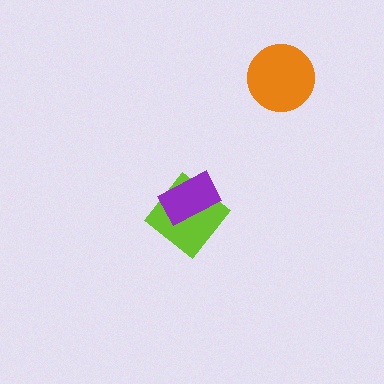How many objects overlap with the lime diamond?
1 object overlaps with the lime diamond.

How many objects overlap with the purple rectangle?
1 object overlaps with the purple rectangle.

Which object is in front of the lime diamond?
The purple rectangle is in front of the lime diamond.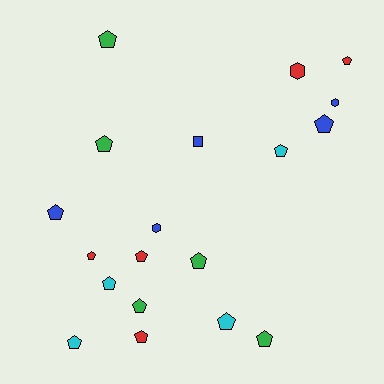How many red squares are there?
There are no red squares.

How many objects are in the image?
There are 19 objects.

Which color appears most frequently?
Green, with 5 objects.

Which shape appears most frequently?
Pentagon, with 15 objects.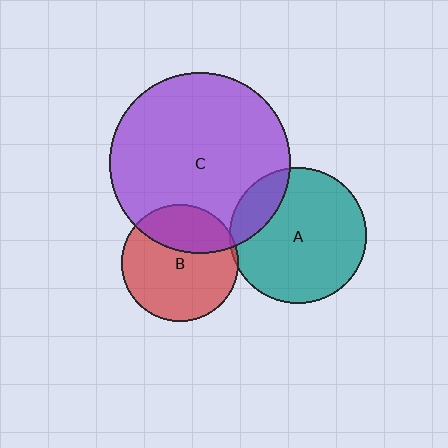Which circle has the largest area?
Circle C (purple).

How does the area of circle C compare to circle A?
Approximately 1.8 times.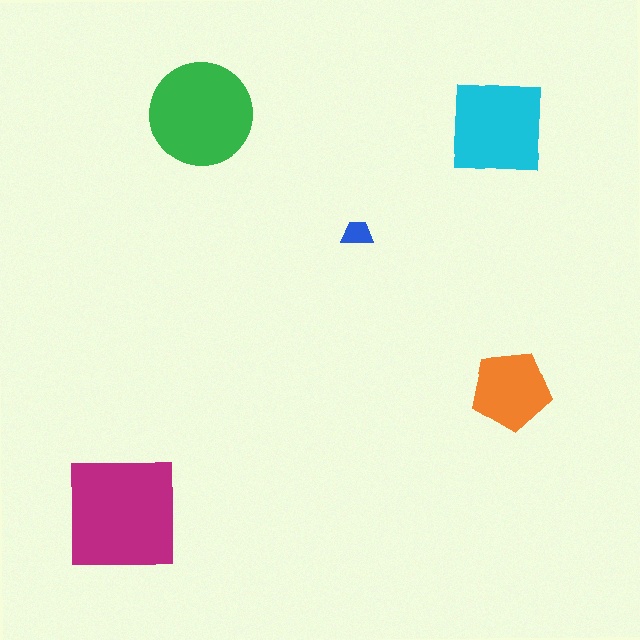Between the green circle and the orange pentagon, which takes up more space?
The green circle.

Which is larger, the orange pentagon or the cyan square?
The cyan square.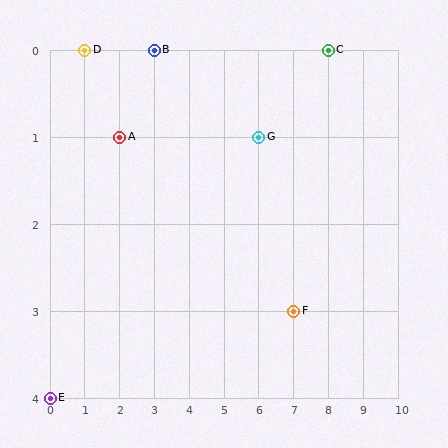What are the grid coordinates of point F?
Point F is at grid coordinates (7, 3).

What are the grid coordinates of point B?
Point B is at grid coordinates (3, 0).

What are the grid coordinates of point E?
Point E is at grid coordinates (0, 4).